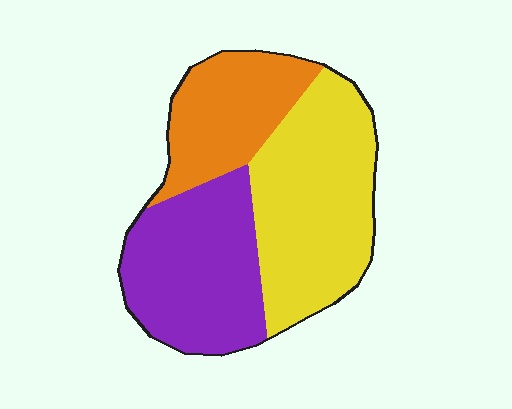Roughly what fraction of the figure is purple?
Purple takes up between a third and a half of the figure.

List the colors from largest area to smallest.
From largest to smallest: yellow, purple, orange.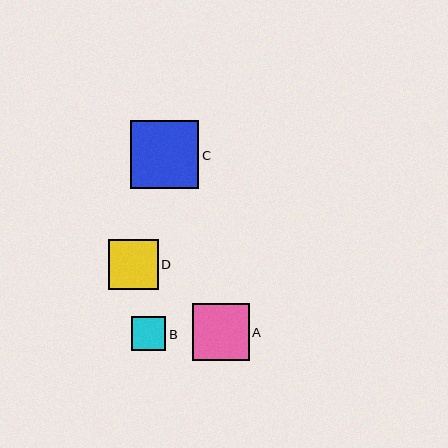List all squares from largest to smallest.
From largest to smallest: C, A, D, B.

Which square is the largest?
Square C is the largest with a size of approximately 68 pixels.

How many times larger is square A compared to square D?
Square A is approximately 1.1 times the size of square D.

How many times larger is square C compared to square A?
Square C is approximately 1.2 times the size of square A.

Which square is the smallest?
Square B is the smallest with a size of approximately 34 pixels.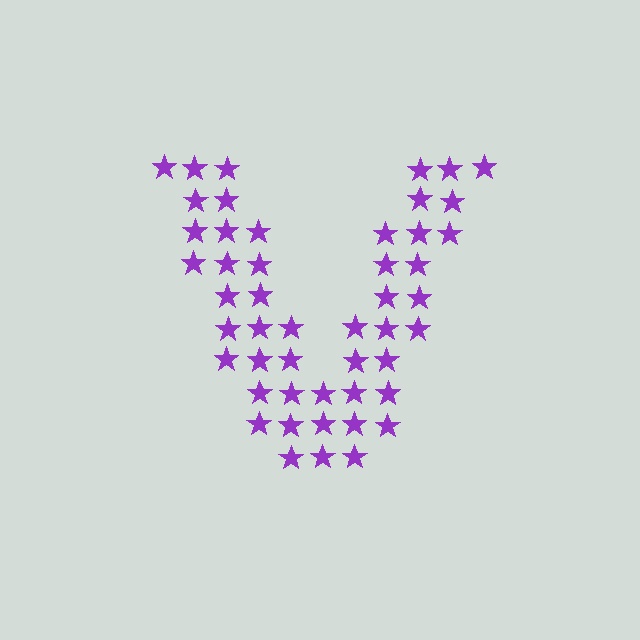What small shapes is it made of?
It is made of small stars.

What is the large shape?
The large shape is the letter V.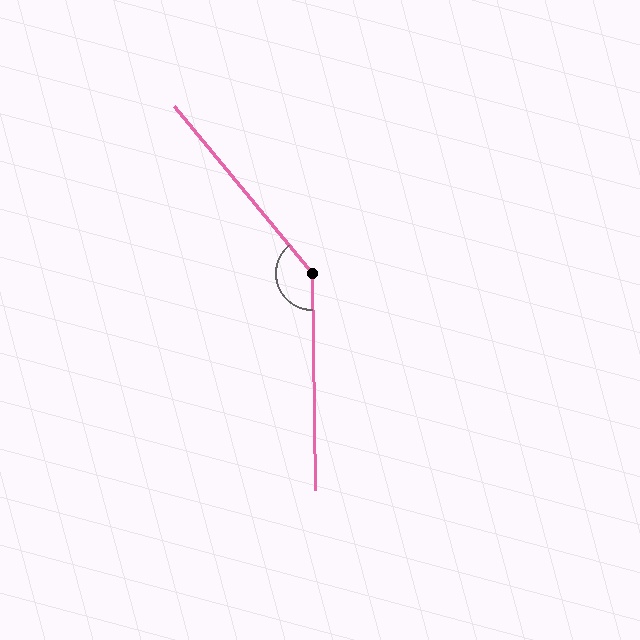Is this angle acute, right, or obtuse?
It is obtuse.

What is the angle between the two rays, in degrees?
Approximately 141 degrees.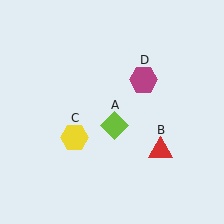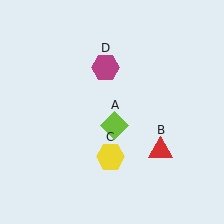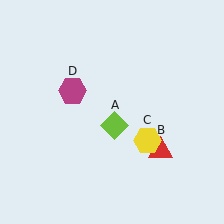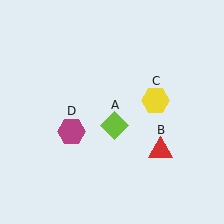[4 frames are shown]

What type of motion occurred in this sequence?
The yellow hexagon (object C), magenta hexagon (object D) rotated counterclockwise around the center of the scene.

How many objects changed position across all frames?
2 objects changed position: yellow hexagon (object C), magenta hexagon (object D).